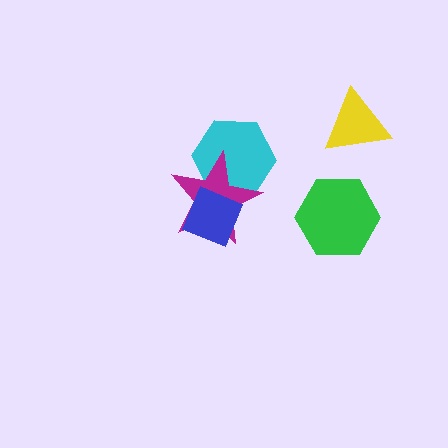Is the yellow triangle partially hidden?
No, no other shape covers it.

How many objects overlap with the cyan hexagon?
2 objects overlap with the cyan hexagon.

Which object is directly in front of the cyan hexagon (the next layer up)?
The magenta star is directly in front of the cyan hexagon.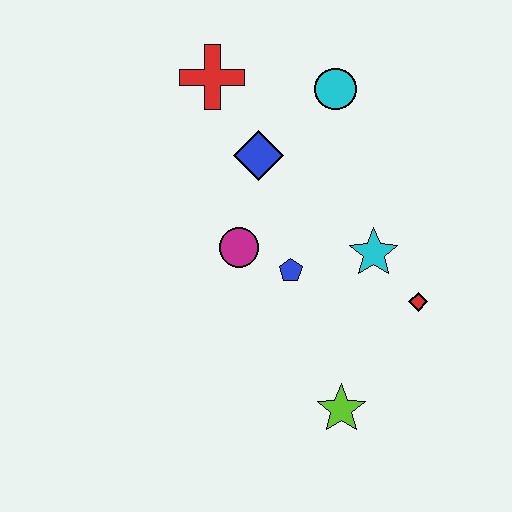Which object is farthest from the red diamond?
The red cross is farthest from the red diamond.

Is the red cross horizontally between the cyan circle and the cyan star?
No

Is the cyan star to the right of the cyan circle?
Yes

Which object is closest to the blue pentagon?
The magenta circle is closest to the blue pentagon.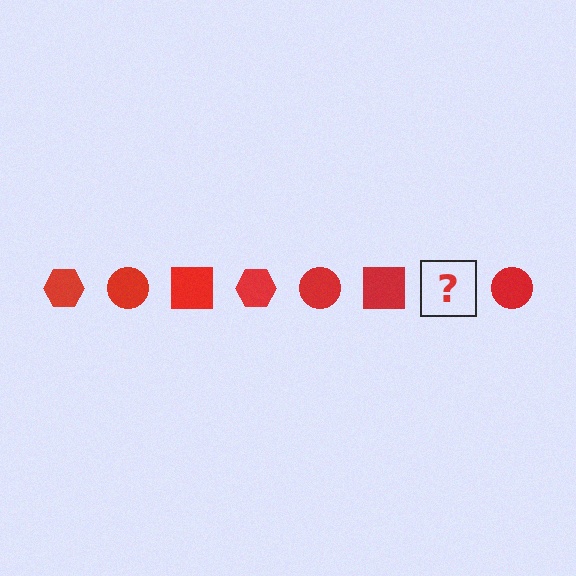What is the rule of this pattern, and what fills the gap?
The rule is that the pattern cycles through hexagon, circle, square shapes in red. The gap should be filled with a red hexagon.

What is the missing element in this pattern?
The missing element is a red hexagon.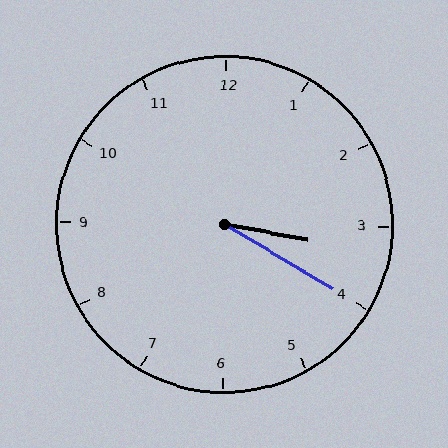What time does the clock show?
3:20.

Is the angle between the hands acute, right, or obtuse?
It is acute.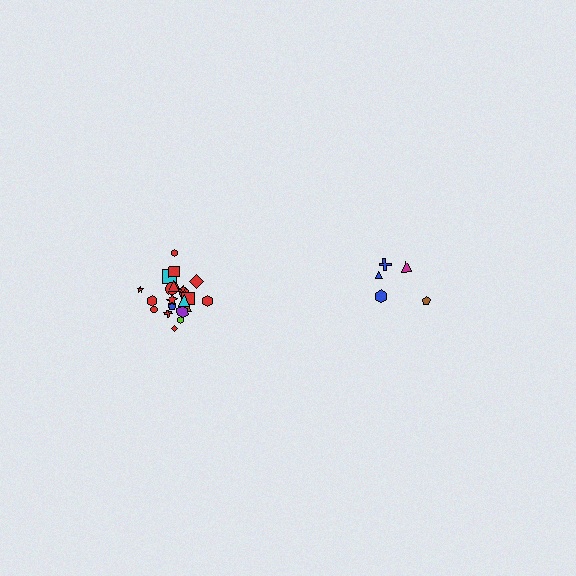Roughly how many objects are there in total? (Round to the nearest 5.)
Roughly 25 objects in total.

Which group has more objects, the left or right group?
The left group.